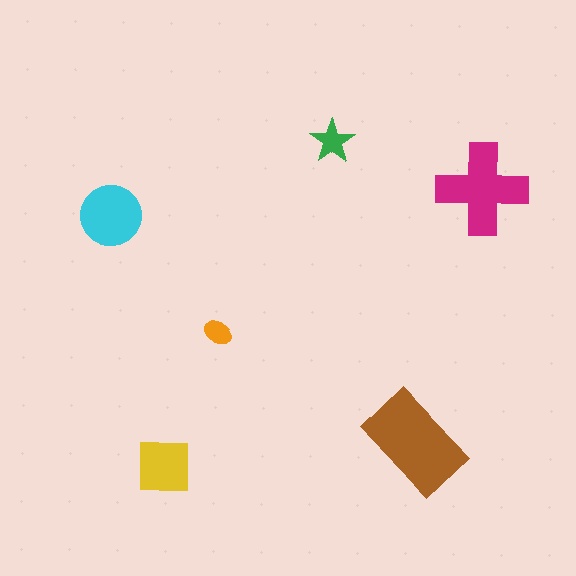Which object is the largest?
The brown rectangle.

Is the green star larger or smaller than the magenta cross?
Smaller.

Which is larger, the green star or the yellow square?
The yellow square.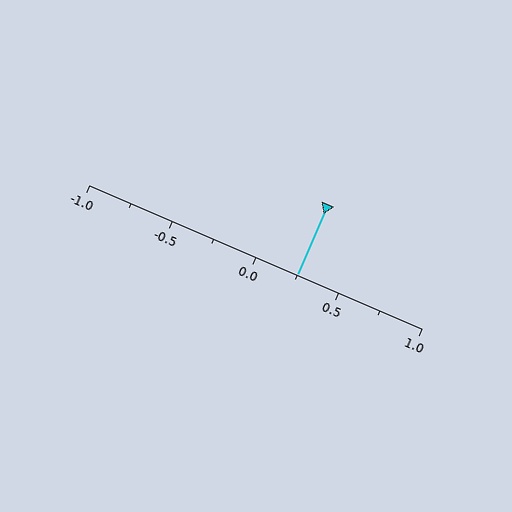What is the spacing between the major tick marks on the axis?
The major ticks are spaced 0.5 apart.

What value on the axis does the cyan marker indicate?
The marker indicates approximately 0.25.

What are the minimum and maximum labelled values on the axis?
The axis runs from -1.0 to 1.0.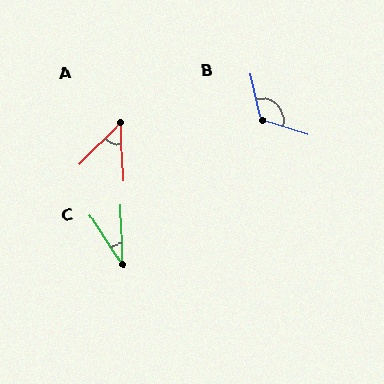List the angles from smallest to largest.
C (32°), A (47°), B (121°).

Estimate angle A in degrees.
Approximately 47 degrees.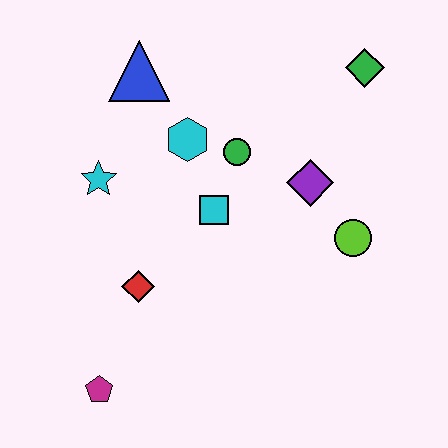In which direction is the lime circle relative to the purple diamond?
The lime circle is below the purple diamond.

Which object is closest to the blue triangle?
The cyan hexagon is closest to the blue triangle.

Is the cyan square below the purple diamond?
Yes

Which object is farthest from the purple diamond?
The magenta pentagon is farthest from the purple diamond.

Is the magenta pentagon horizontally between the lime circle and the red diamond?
No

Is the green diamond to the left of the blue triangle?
No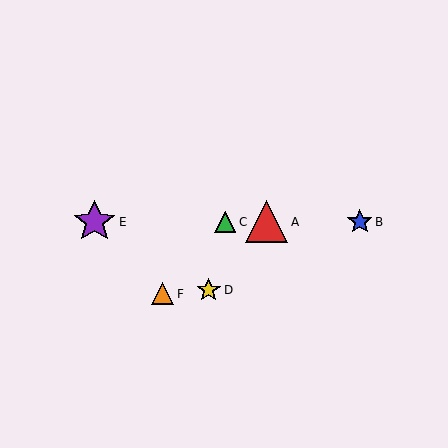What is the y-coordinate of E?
Object E is at y≈222.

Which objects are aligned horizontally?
Objects A, B, C, E are aligned horizontally.